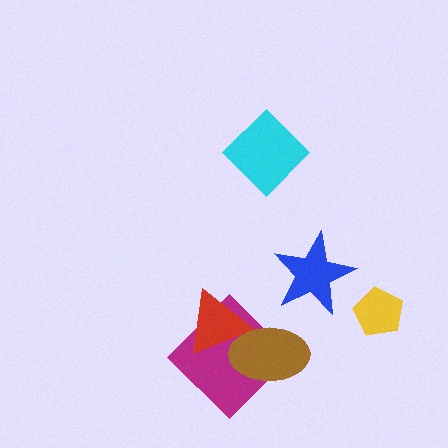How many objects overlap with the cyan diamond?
0 objects overlap with the cyan diamond.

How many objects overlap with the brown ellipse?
2 objects overlap with the brown ellipse.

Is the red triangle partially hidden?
Yes, it is partially covered by another shape.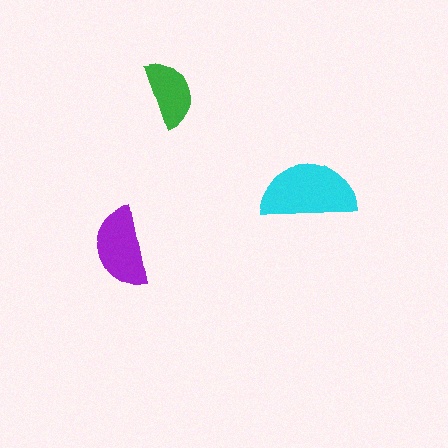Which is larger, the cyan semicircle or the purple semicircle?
The cyan one.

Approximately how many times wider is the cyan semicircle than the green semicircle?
About 1.5 times wider.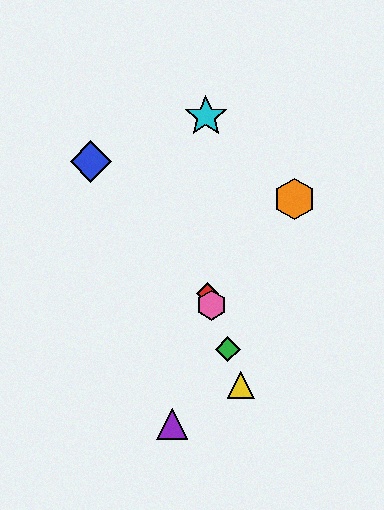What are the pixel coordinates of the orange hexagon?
The orange hexagon is at (294, 199).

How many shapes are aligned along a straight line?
4 shapes (the red diamond, the green diamond, the yellow triangle, the pink hexagon) are aligned along a straight line.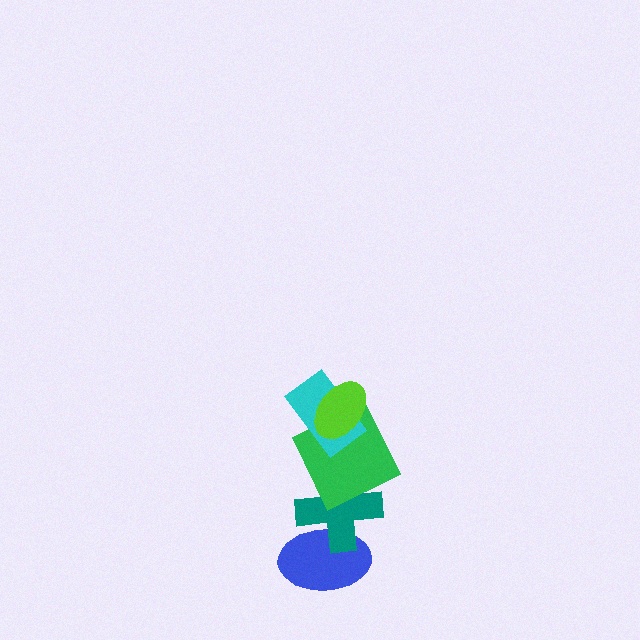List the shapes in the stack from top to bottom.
From top to bottom: the lime ellipse, the cyan rectangle, the green square, the teal cross, the blue ellipse.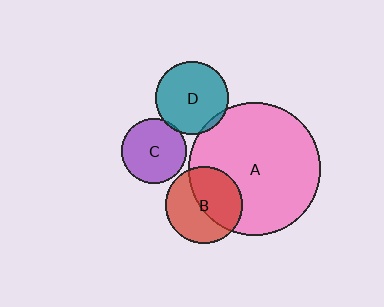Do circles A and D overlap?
Yes.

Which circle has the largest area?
Circle A (pink).